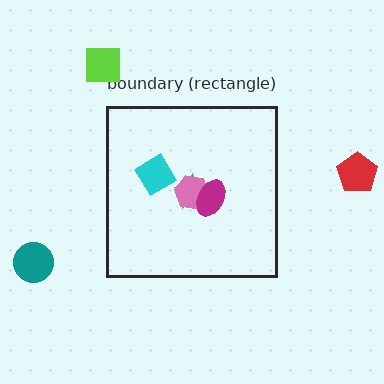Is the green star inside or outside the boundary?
Inside.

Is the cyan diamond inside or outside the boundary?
Inside.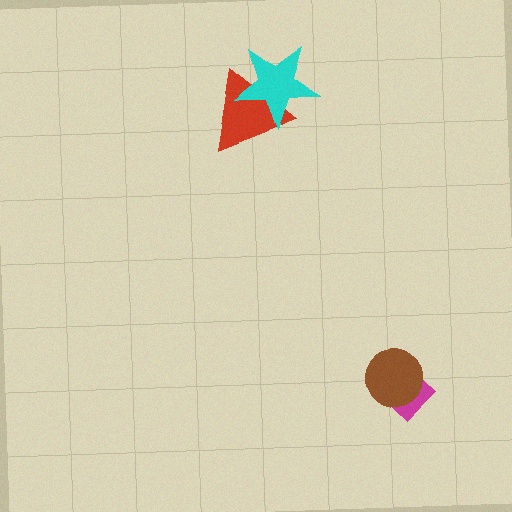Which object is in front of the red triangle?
The cyan star is in front of the red triangle.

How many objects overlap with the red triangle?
1 object overlaps with the red triangle.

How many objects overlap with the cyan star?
1 object overlaps with the cyan star.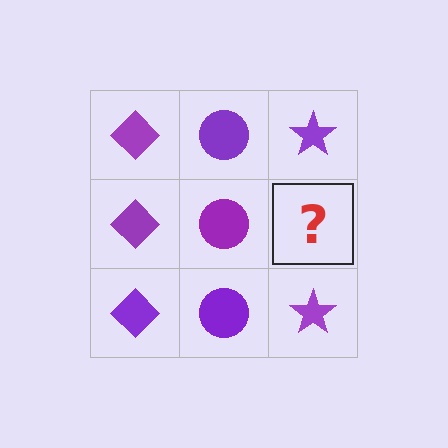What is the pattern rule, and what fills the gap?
The rule is that each column has a consistent shape. The gap should be filled with a purple star.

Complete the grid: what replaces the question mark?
The question mark should be replaced with a purple star.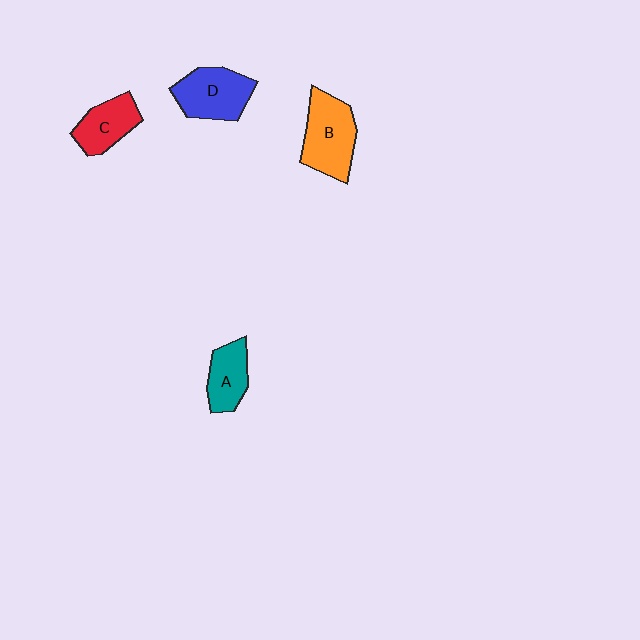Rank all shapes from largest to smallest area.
From largest to smallest: B (orange), D (blue), C (red), A (teal).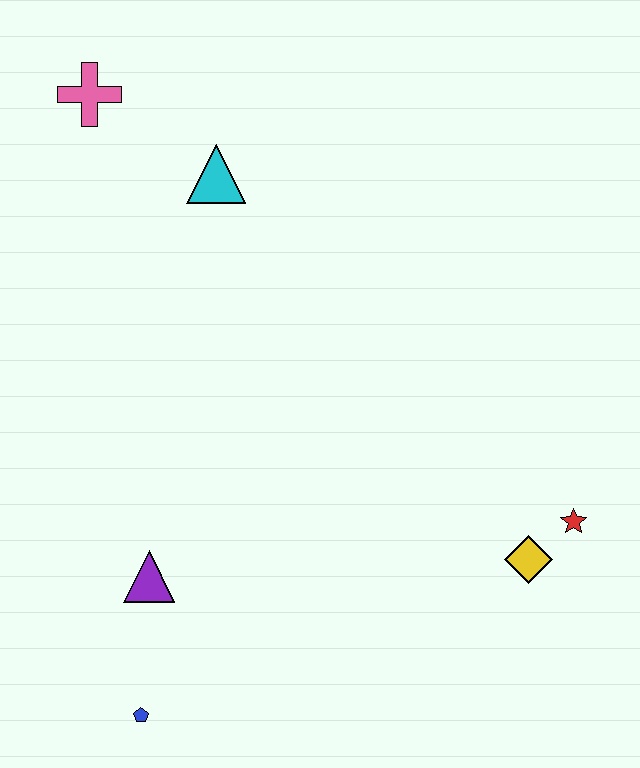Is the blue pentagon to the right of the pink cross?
Yes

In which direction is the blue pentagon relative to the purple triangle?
The blue pentagon is below the purple triangle.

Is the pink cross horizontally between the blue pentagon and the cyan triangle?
No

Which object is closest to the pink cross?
The cyan triangle is closest to the pink cross.